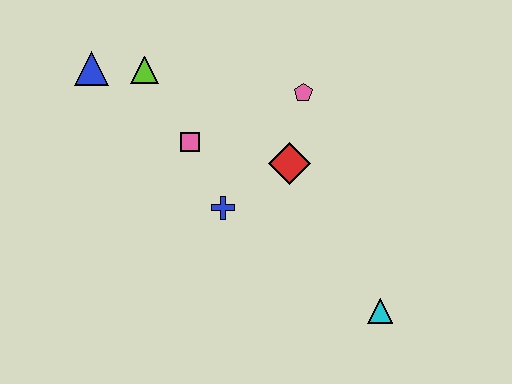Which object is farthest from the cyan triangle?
The blue triangle is farthest from the cyan triangle.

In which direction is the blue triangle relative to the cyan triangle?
The blue triangle is to the left of the cyan triangle.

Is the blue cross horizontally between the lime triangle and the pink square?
No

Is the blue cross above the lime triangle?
No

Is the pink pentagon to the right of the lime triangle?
Yes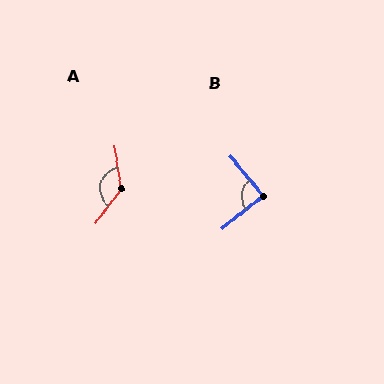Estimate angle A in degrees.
Approximately 135 degrees.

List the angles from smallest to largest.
B (88°), A (135°).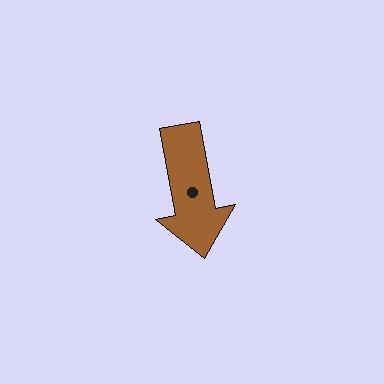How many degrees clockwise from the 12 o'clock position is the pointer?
Approximately 170 degrees.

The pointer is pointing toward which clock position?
Roughly 6 o'clock.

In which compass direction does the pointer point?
South.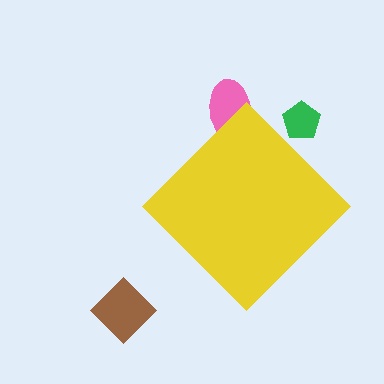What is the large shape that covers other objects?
A yellow diamond.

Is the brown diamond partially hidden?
No, the brown diamond is fully visible.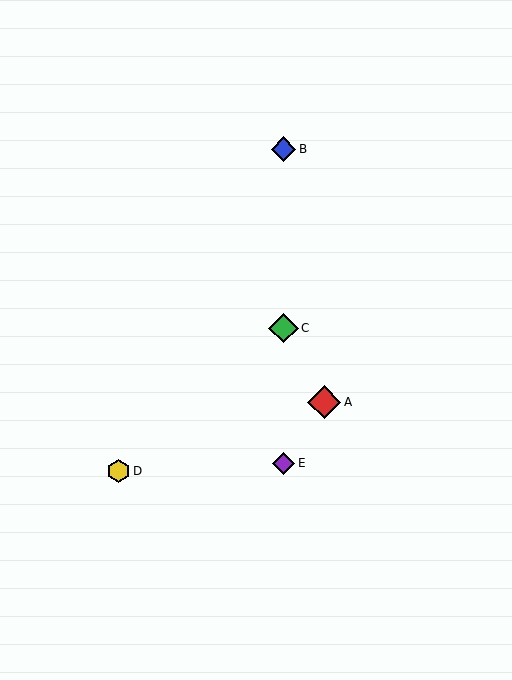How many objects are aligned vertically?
3 objects (B, C, E) are aligned vertically.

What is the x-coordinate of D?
Object D is at x≈119.